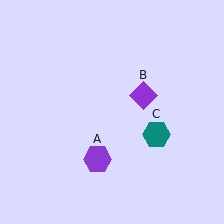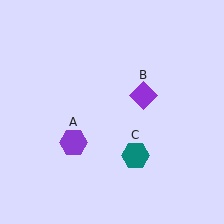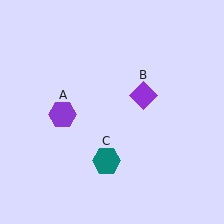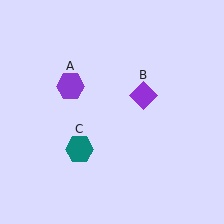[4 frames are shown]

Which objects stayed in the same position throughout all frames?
Purple diamond (object B) remained stationary.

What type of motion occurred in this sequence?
The purple hexagon (object A), teal hexagon (object C) rotated clockwise around the center of the scene.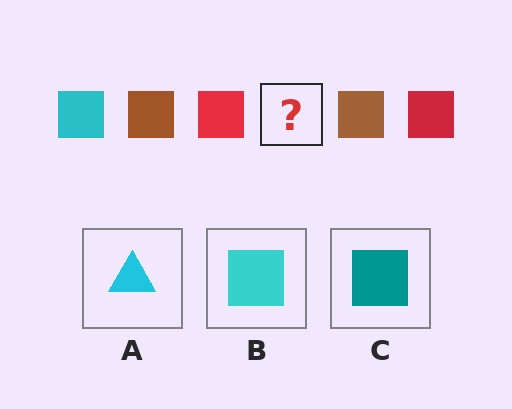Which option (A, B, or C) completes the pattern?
B.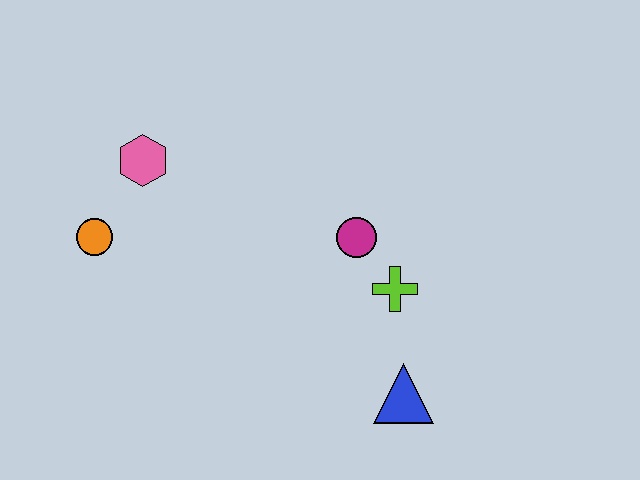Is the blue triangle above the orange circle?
No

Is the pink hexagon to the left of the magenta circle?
Yes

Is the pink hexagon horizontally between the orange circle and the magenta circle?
Yes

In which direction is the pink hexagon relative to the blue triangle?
The pink hexagon is to the left of the blue triangle.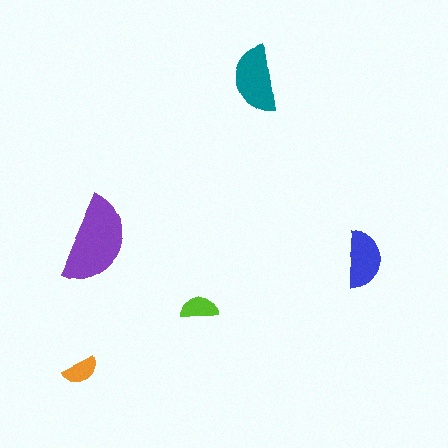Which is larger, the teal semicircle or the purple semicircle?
The purple one.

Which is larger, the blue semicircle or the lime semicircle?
The blue one.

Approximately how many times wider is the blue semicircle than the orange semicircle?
About 1.5 times wider.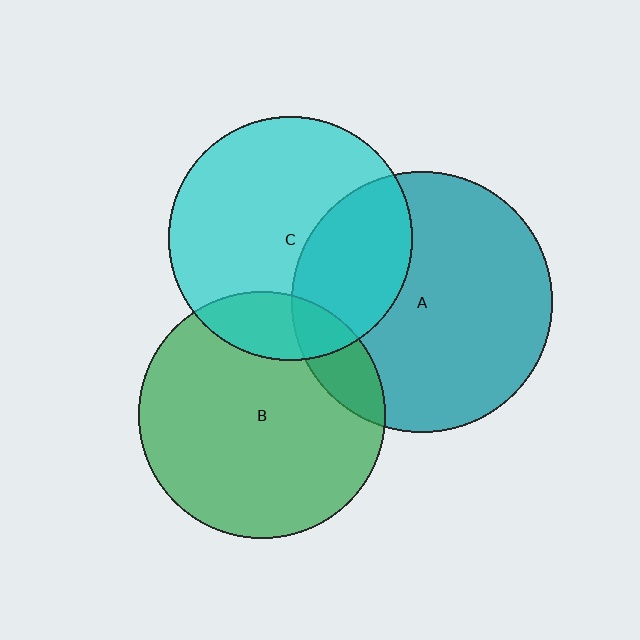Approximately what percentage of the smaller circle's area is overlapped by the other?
Approximately 15%.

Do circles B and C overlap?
Yes.